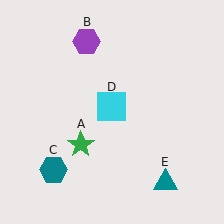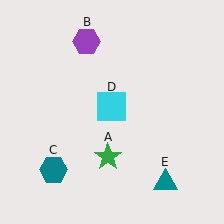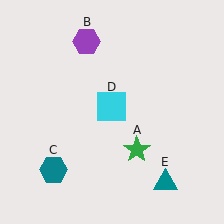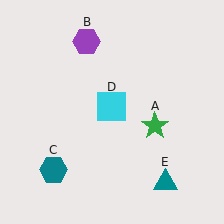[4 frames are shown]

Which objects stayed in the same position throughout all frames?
Purple hexagon (object B) and teal hexagon (object C) and cyan square (object D) and teal triangle (object E) remained stationary.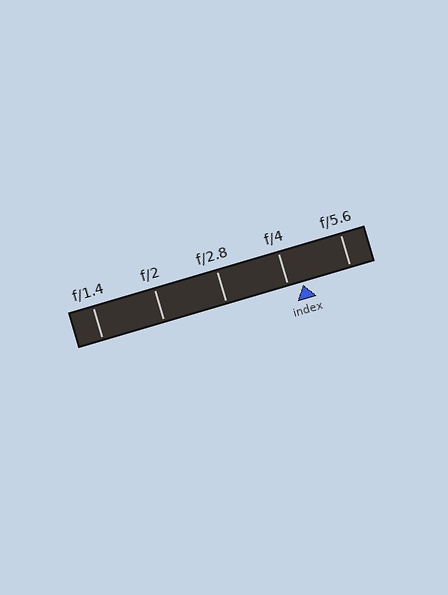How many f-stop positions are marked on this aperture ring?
There are 5 f-stop positions marked.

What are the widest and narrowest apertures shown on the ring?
The widest aperture shown is f/1.4 and the narrowest is f/5.6.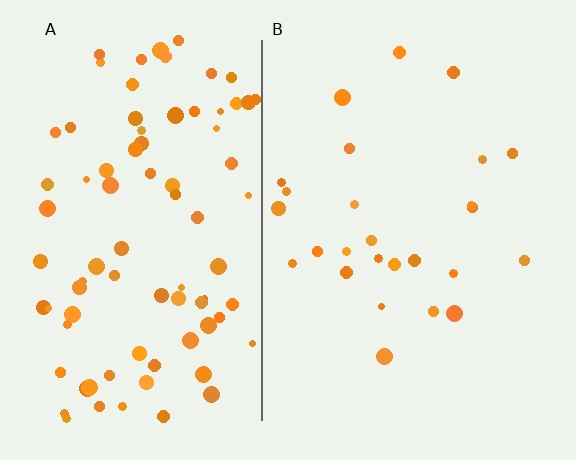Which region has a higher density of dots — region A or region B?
A (the left).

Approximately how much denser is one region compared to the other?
Approximately 3.3× — region A over region B.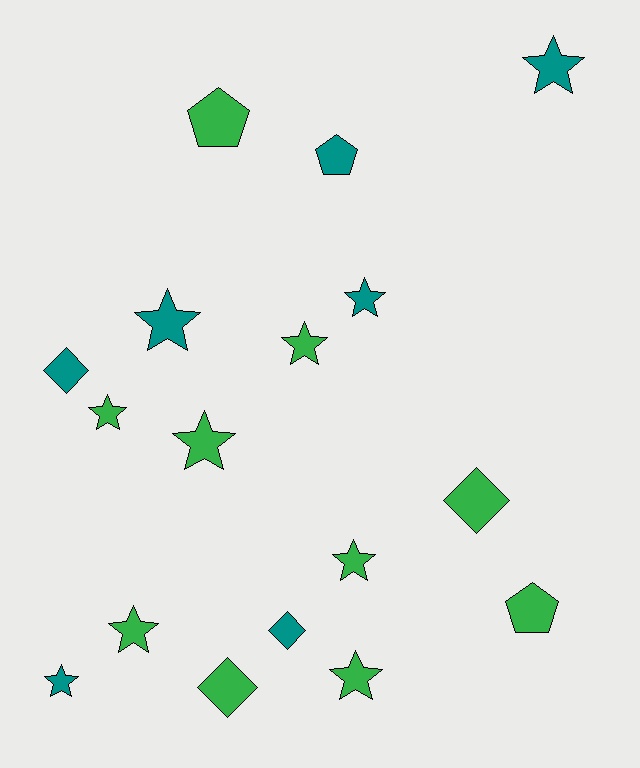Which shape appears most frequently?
Star, with 10 objects.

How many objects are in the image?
There are 17 objects.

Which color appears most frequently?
Green, with 10 objects.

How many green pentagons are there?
There are 2 green pentagons.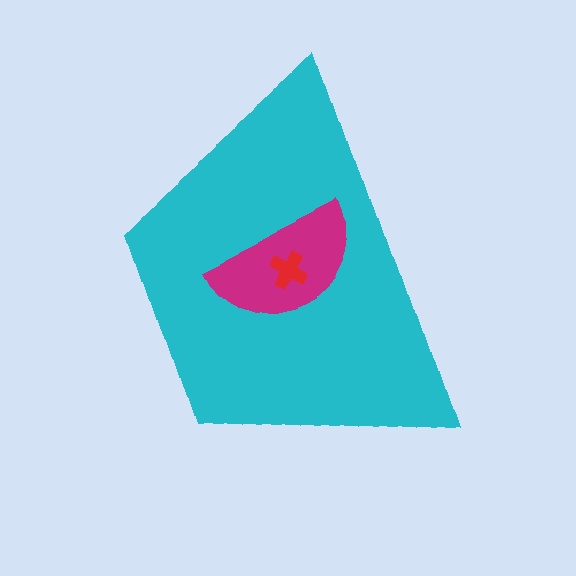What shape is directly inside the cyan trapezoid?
The magenta semicircle.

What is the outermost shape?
The cyan trapezoid.